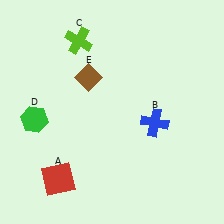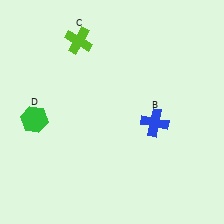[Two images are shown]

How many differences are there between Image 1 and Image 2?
There are 2 differences between the two images.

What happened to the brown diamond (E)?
The brown diamond (E) was removed in Image 2. It was in the top-left area of Image 1.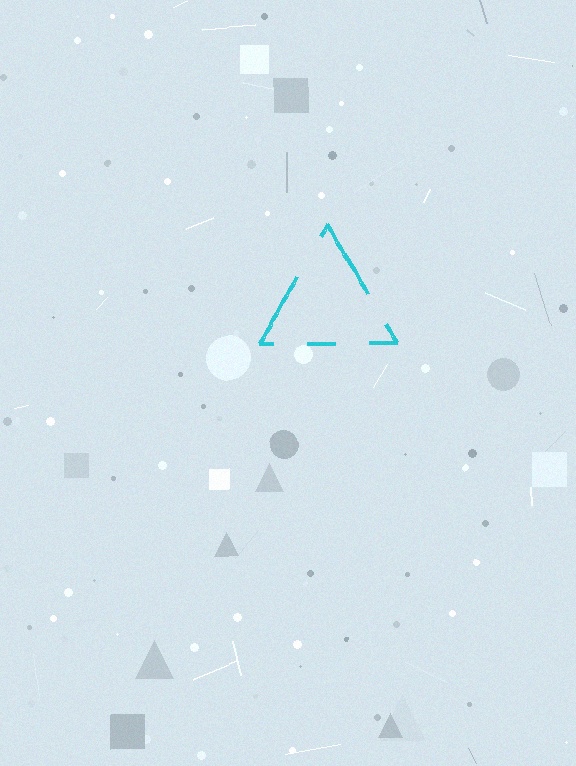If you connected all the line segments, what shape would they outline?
They would outline a triangle.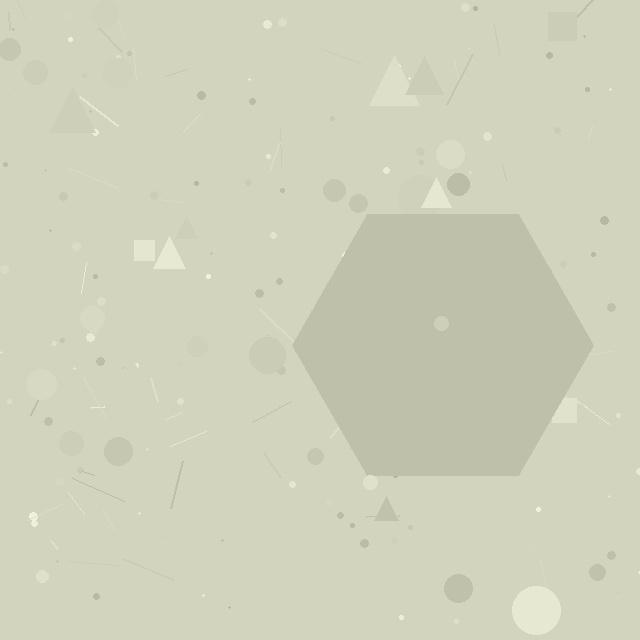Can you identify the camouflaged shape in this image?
The camouflaged shape is a hexagon.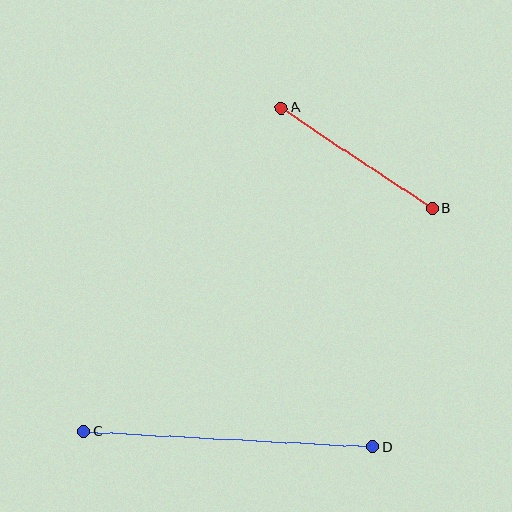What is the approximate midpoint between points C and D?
The midpoint is at approximately (229, 439) pixels.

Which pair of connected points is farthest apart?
Points C and D are farthest apart.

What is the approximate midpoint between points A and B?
The midpoint is at approximately (357, 158) pixels.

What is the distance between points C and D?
The distance is approximately 290 pixels.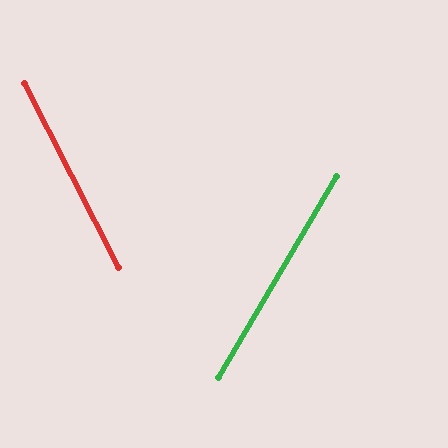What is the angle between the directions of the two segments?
Approximately 57 degrees.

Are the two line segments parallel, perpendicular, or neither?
Neither parallel nor perpendicular — they differ by about 57°.